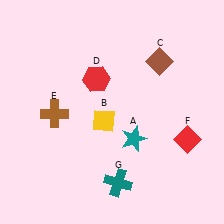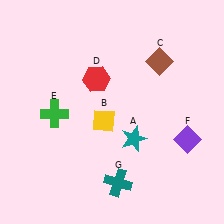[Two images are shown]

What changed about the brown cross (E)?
In Image 1, E is brown. In Image 2, it changed to green.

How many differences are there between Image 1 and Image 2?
There are 2 differences between the two images.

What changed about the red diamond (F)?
In Image 1, F is red. In Image 2, it changed to purple.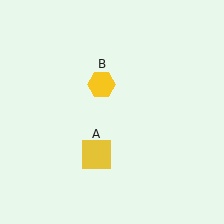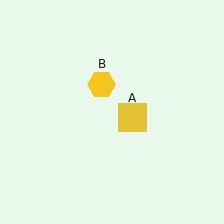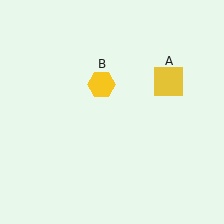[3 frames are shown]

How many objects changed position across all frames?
1 object changed position: yellow square (object A).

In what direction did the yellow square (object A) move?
The yellow square (object A) moved up and to the right.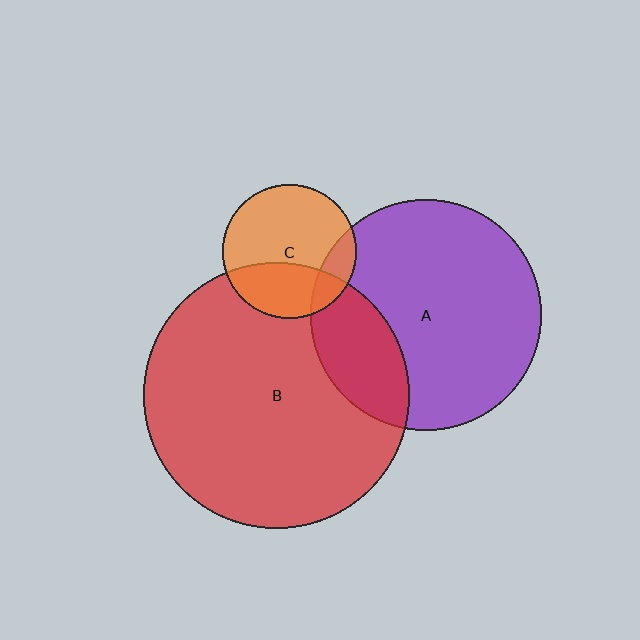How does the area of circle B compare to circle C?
Approximately 3.9 times.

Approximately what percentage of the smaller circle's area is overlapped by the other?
Approximately 15%.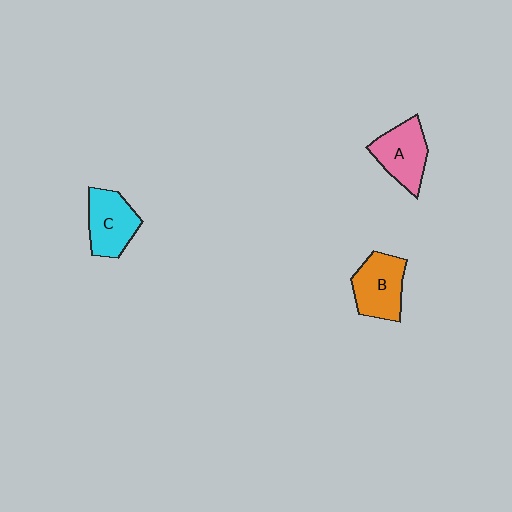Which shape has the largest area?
Shape B (orange).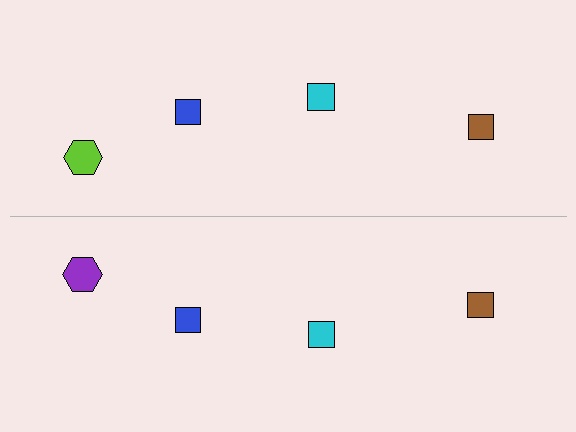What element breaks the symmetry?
The purple hexagon on the bottom side breaks the symmetry — its mirror counterpart is lime.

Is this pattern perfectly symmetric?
No, the pattern is not perfectly symmetric. The purple hexagon on the bottom side breaks the symmetry — its mirror counterpart is lime.